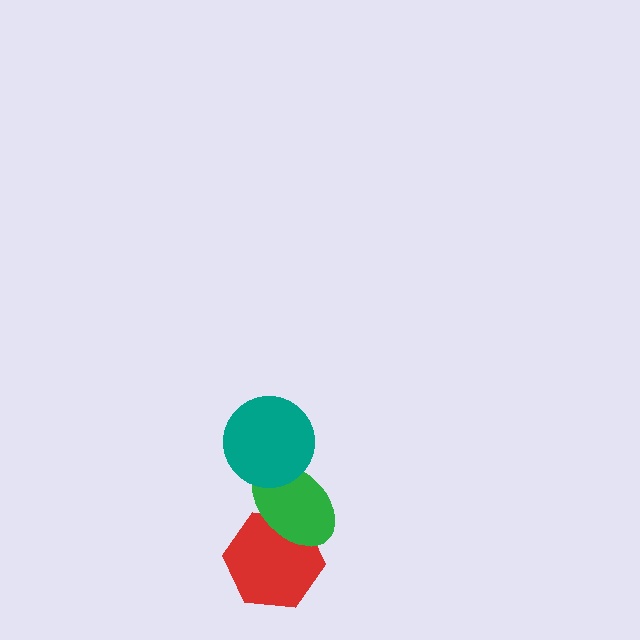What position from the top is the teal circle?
The teal circle is 1st from the top.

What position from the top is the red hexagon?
The red hexagon is 3rd from the top.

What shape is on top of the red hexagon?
The green ellipse is on top of the red hexagon.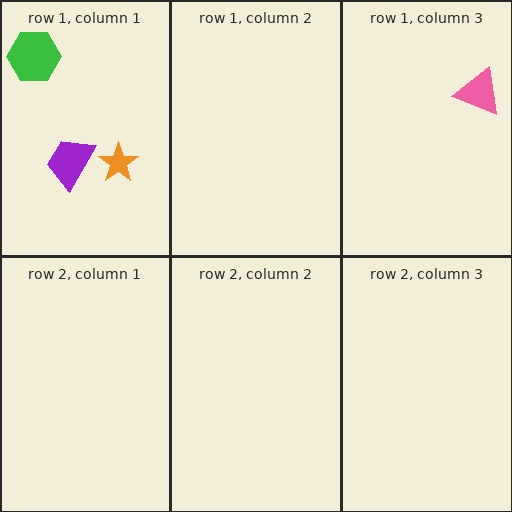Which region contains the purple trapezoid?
The row 1, column 1 region.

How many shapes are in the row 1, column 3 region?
1.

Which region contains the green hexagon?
The row 1, column 1 region.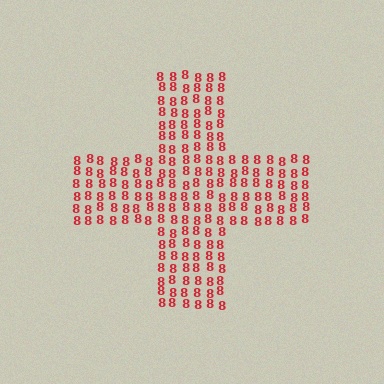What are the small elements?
The small elements are digit 8's.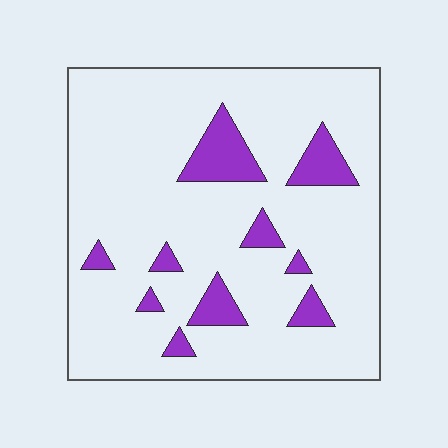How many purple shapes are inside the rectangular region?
10.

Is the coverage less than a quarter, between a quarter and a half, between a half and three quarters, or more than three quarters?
Less than a quarter.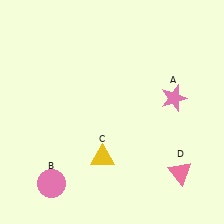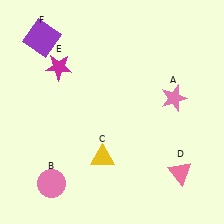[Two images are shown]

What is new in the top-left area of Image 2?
A magenta star (E) was added in the top-left area of Image 2.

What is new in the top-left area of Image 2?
A purple square (F) was added in the top-left area of Image 2.